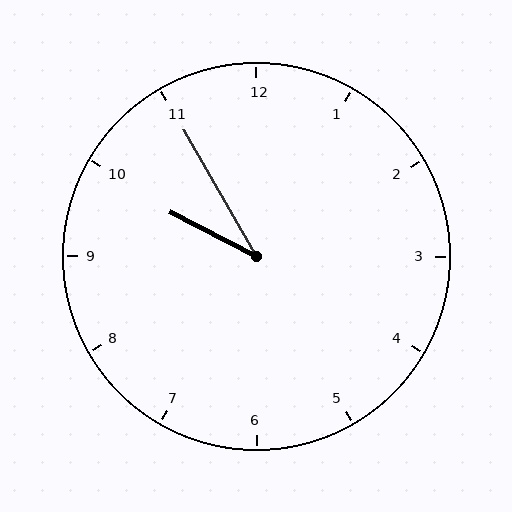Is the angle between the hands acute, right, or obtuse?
It is acute.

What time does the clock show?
9:55.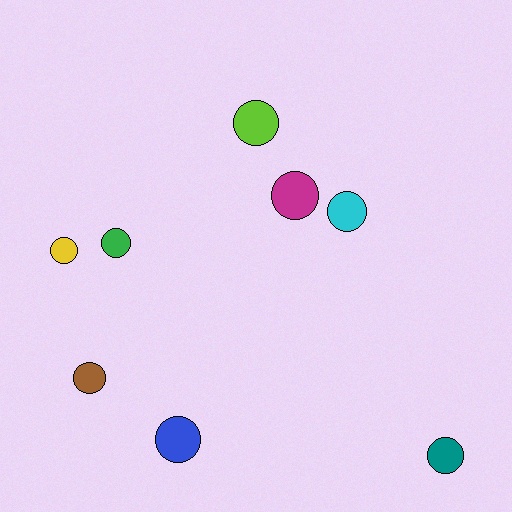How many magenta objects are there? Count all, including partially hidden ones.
There is 1 magenta object.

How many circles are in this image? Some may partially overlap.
There are 8 circles.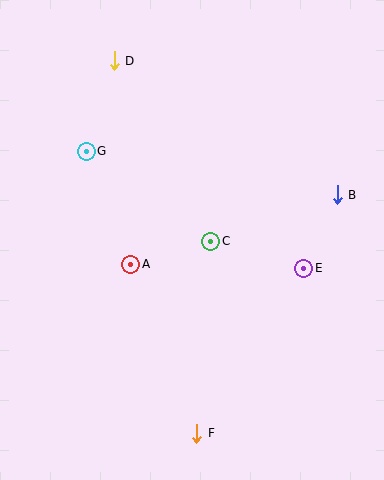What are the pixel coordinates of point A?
Point A is at (131, 264).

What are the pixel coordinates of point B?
Point B is at (337, 195).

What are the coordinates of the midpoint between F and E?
The midpoint between F and E is at (250, 351).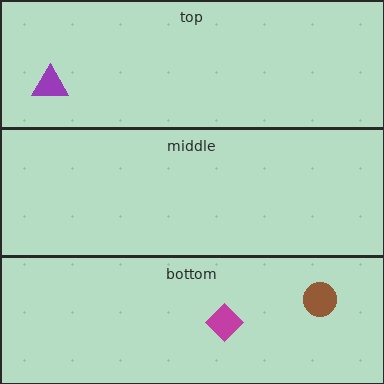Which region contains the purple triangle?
The top region.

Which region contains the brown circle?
The bottom region.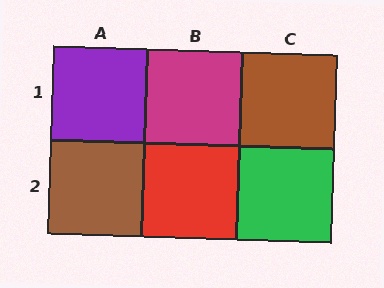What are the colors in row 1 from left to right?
Purple, magenta, brown.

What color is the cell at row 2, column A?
Brown.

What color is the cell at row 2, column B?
Red.